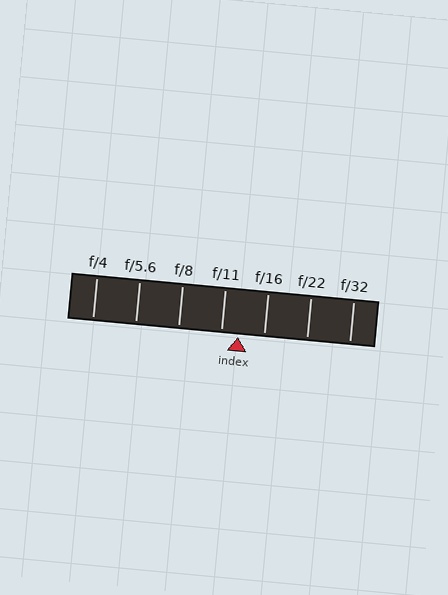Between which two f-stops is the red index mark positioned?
The index mark is between f/11 and f/16.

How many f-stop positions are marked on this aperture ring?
There are 7 f-stop positions marked.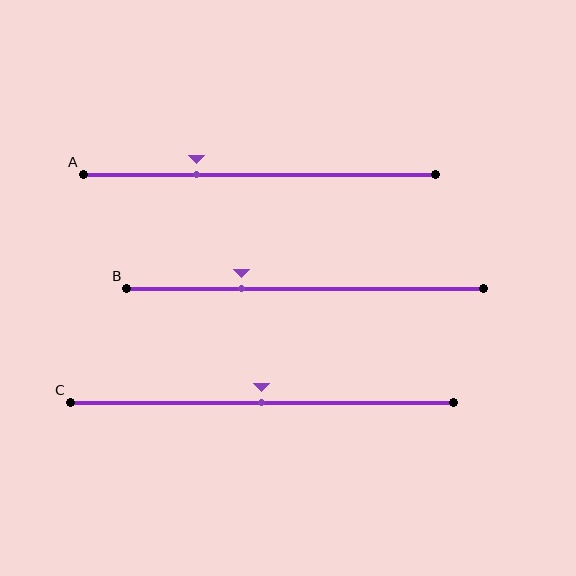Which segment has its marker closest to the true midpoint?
Segment C has its marker closest to the true midpoint.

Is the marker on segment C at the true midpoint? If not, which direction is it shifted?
Yes, the marker on segment C is at the true midpoint.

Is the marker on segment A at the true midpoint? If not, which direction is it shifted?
No, the marker on segment A is shifted to the left by about 18% of the segment length.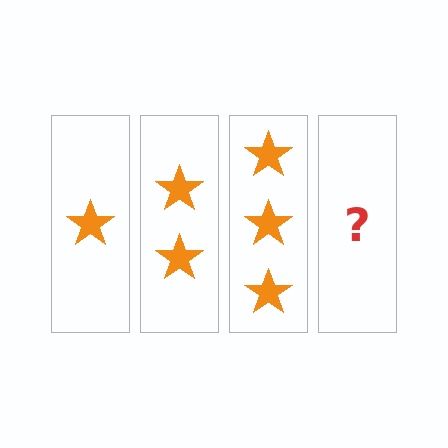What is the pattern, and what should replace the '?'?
The pattern is that each step adds one more star. The '?' should be 4 stars.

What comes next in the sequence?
The next element should be 4 stars.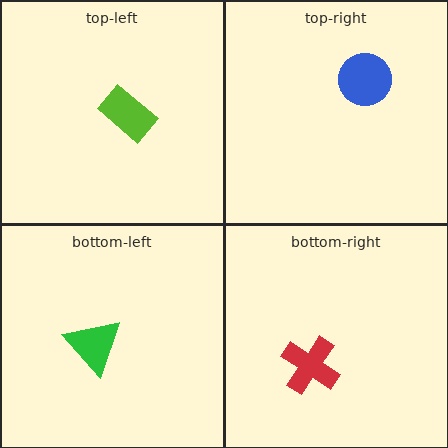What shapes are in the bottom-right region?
The red cross.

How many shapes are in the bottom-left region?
1.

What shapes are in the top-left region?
The lime rectangle.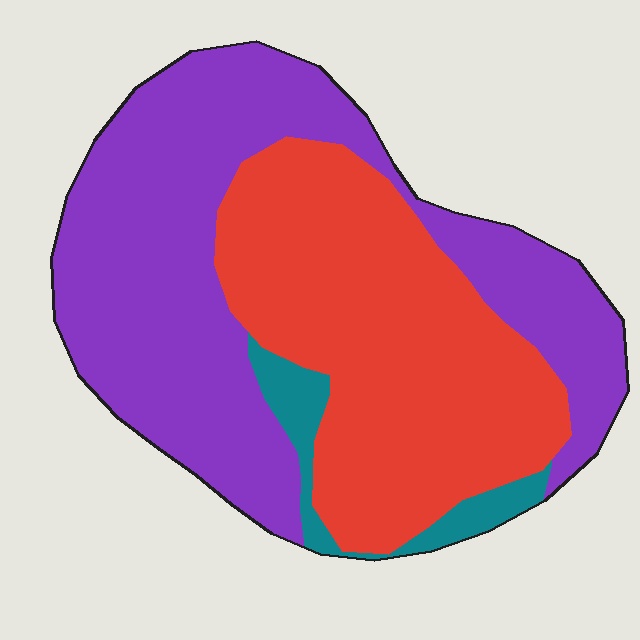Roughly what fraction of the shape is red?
Red covers 43% of the shape.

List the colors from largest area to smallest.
From largest to smallest: purple, red, teal.